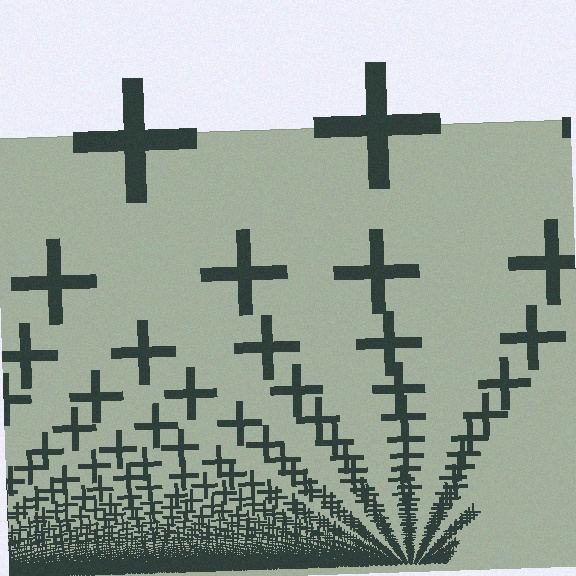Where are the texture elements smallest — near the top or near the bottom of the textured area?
Near the bottom.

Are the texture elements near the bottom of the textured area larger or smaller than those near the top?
Smaller. The gradient is inverted — elements near the bottom are smaller and denser.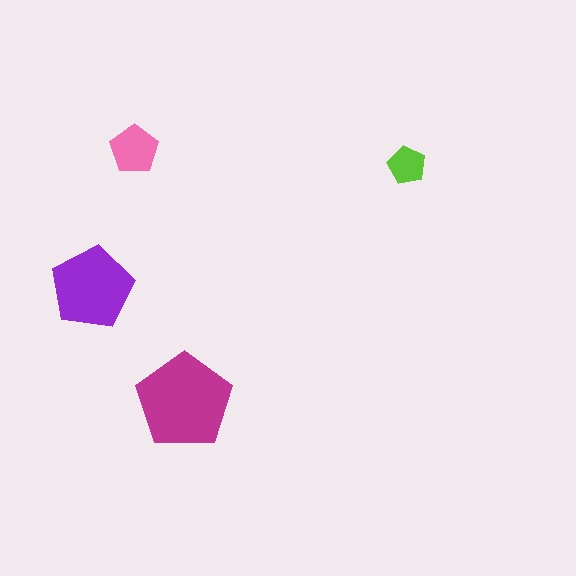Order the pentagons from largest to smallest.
the magenta one, the purple one, the pink one, the lime one.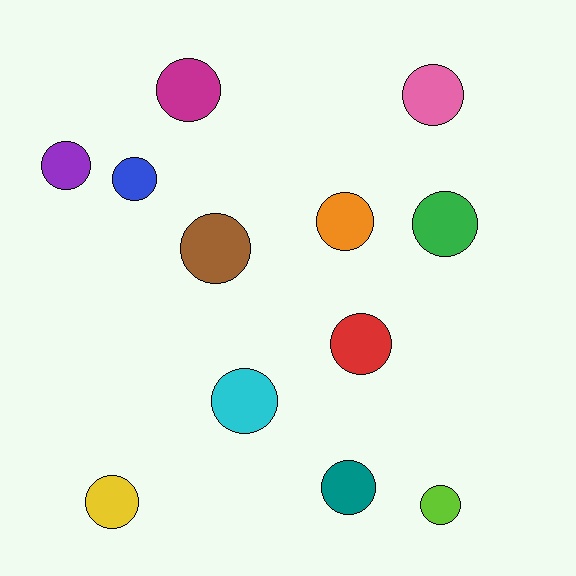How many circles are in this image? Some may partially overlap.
There are 12 circles.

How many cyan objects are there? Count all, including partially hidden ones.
There is 1 cyan object.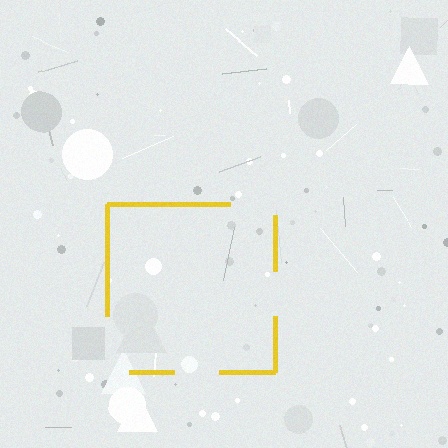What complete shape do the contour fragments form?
The contour fragments form a square.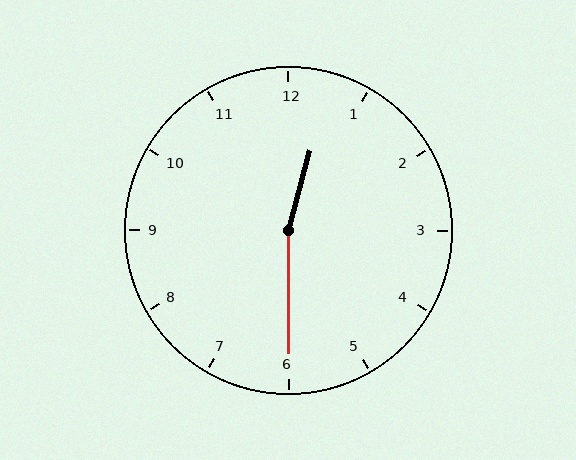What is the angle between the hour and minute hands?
Approximately 165 degrees.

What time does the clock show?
12:30.